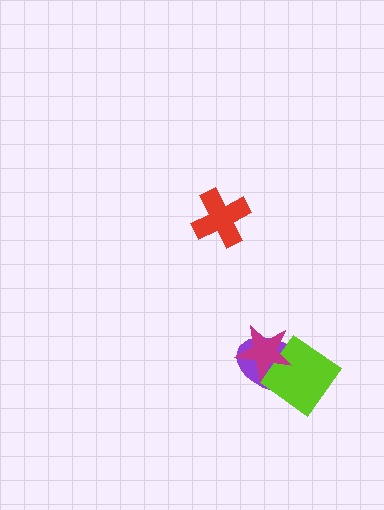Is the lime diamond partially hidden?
Yes, it is partially covered by another shape.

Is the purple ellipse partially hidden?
Yes, it is partially covered by another shape.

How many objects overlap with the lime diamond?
2 objects overlap with the lime diamond.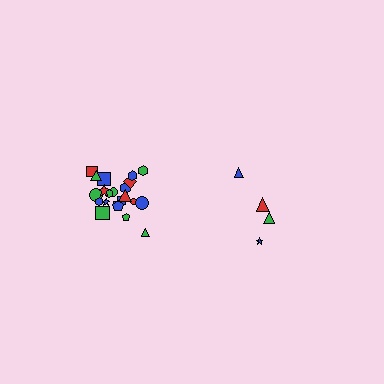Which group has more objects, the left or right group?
The left group.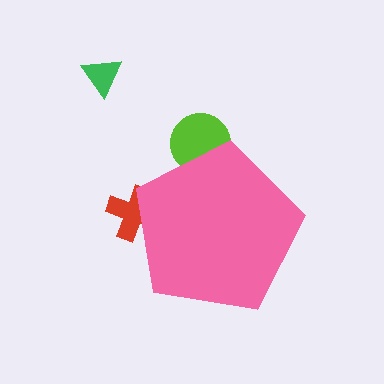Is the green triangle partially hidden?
No, the green triangle is fully visible.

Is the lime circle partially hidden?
Yes, the lime circle is partially hidden behind the pink pentagon.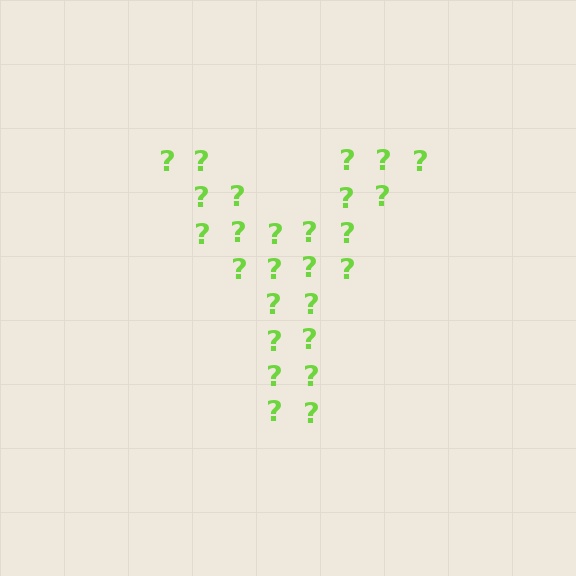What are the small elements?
The small elements are question marks.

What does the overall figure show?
The overall figure shows the letter Y.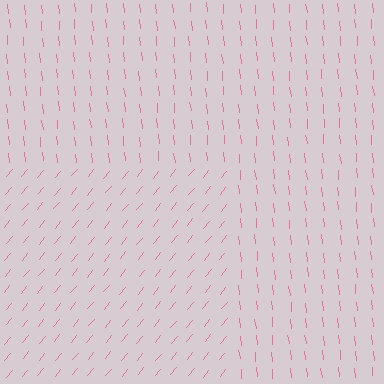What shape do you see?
I see a rectangle.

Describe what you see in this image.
The image is filled with small pink line segments. A rectangle region in the image has lines oriented differently from the surrounding lines, creating a visible texture boundary.